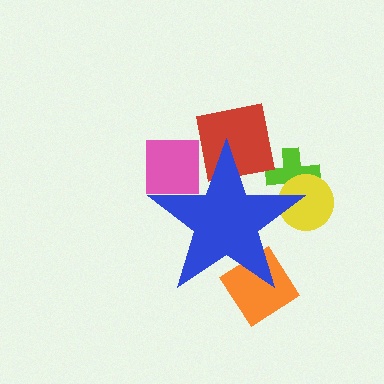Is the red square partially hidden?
Yes, the red square is partially hidden behind the blue star.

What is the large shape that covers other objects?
A blue star.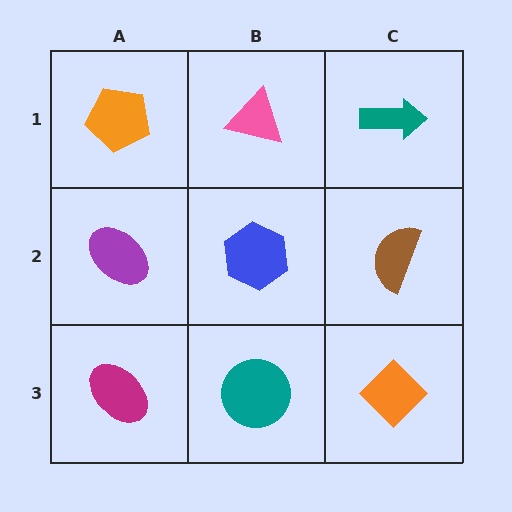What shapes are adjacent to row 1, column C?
A brown semicircle (row 2, column C), a pink triangle (row 1, column B).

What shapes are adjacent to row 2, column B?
A pink triangle (row 1, column B), a teal circle (row 3, column B), a purple ellipse (row 2, column A), a brown semicircle (row 2, column C).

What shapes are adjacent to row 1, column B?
A blue hexagon (row 2, column B), an orange pentagon (row 1, column A), a teal arrow (row 1, column C).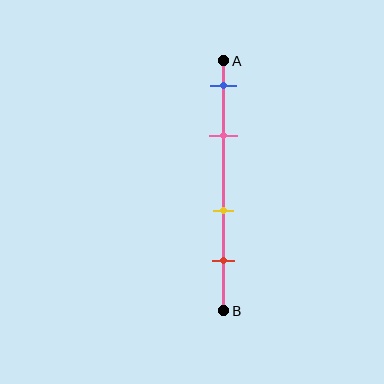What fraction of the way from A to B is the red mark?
The red mark is approximately 80% (0.8) of the way from A to B.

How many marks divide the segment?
There are 4 marks dividing the segment.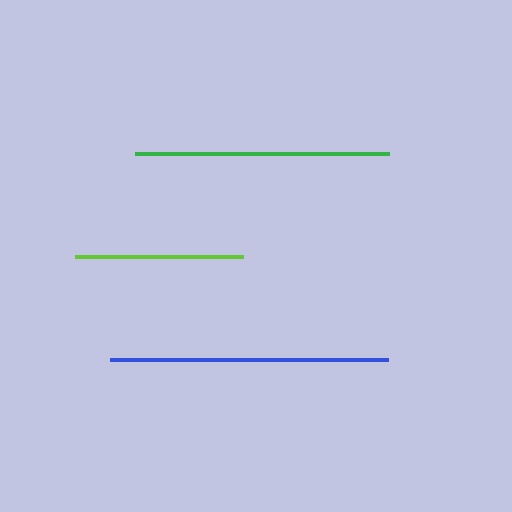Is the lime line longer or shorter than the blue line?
The blue line is longer than the lime line.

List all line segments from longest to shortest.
From longest to shortest: blue, green, lime.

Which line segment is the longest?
The blue line is the longest at approximately 278 pixels.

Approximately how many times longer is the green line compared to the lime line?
The green line is approximately 1.5 times the length of the lime line.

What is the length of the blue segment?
The blue segment is approximately 278 pixels long.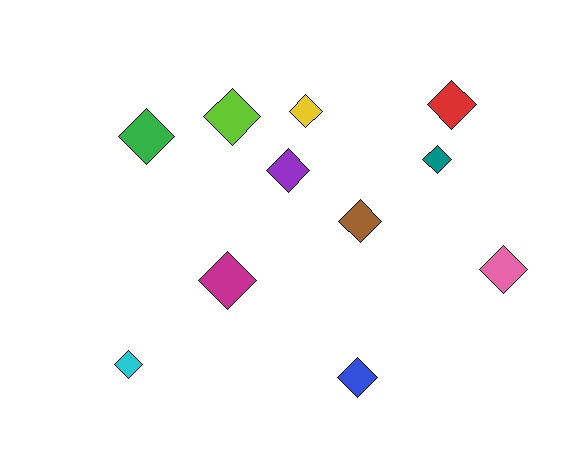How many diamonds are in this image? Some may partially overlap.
There are 11 diamonds.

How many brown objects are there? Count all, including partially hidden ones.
There is 1 brown object.